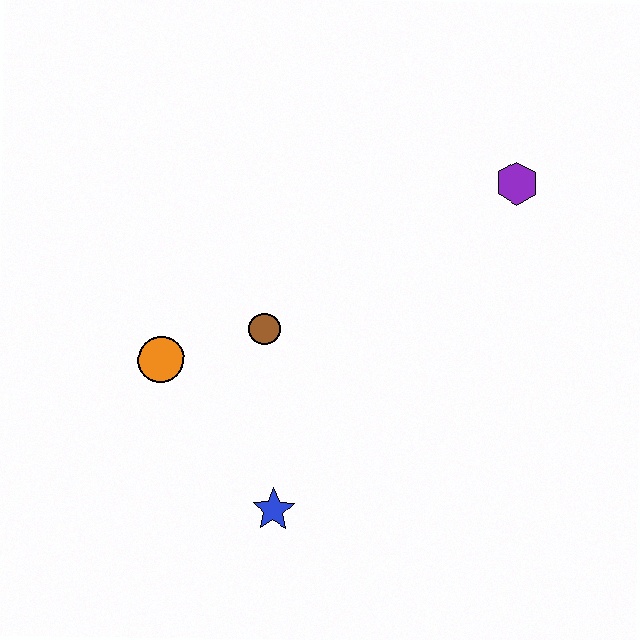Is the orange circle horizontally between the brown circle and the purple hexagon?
No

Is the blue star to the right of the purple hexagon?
No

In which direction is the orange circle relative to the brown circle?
The orange circle is to the left of the brown circle.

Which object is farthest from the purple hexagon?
The blue star is farthest from the purple hexagon.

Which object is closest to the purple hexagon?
The brown circle is closest to the purple hexagon.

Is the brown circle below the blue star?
No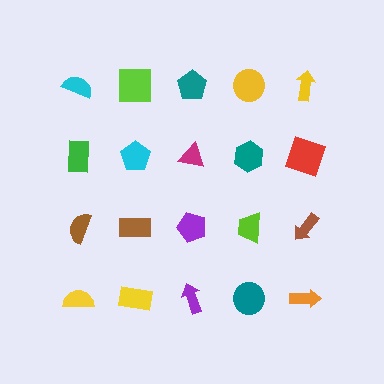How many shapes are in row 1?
5 shapes.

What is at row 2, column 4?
A teal hexagon.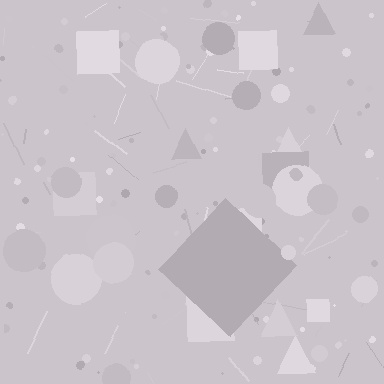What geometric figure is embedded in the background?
A diamond is embedded in the background.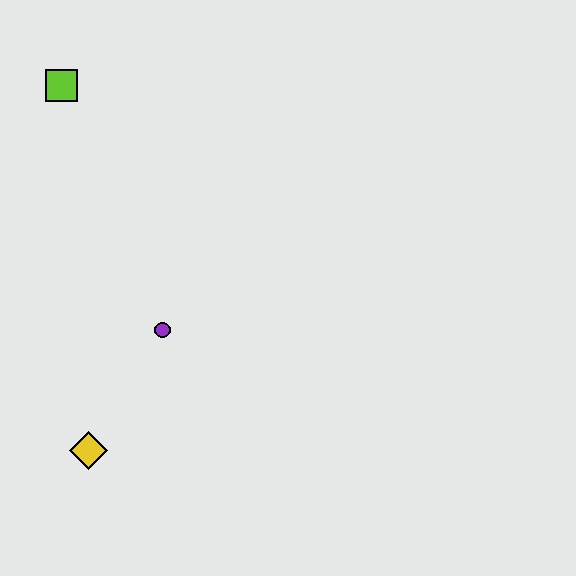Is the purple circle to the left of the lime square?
No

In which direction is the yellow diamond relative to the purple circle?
The yellow diamond is below the purple circle.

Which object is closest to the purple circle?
The yellow diamond is closest to the purple circle.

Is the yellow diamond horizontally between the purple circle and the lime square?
Yes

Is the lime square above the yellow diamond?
Yes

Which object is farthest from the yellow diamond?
The lime square is farthest from the yellow diamond.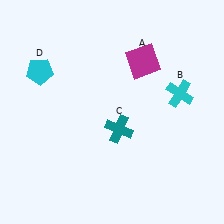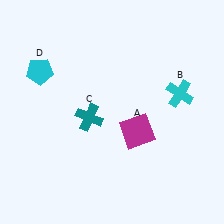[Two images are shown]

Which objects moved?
The objects that moved are: the magenta square (A), the teal cross (C).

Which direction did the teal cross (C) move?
The teal cross (C) moved left.